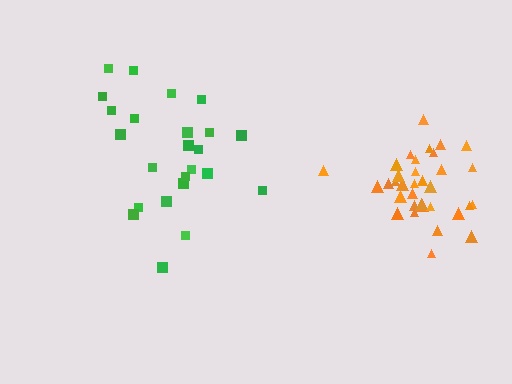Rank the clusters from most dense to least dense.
orange, green.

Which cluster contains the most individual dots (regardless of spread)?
Orange (34).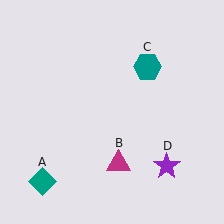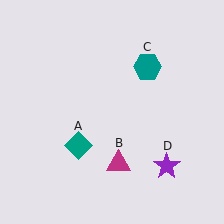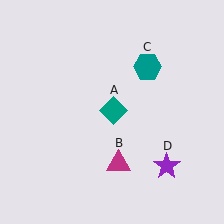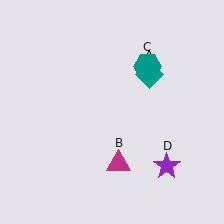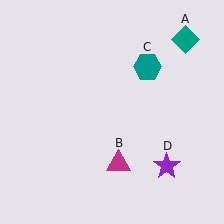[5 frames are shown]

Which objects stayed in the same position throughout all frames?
Magenta triangle (object B) and teal hexagon (object C) and purple star (object D) remained stationary.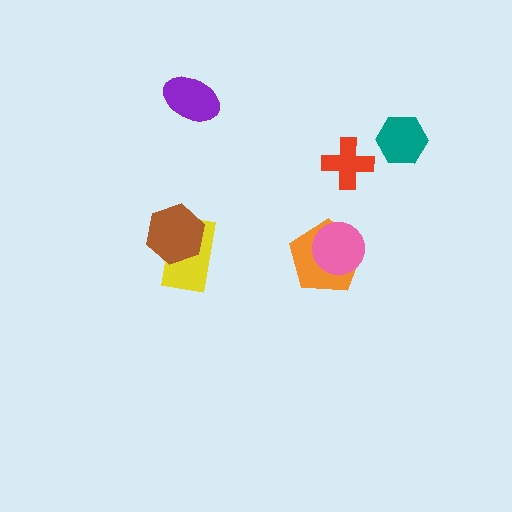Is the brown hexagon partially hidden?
No, no other shape covers it.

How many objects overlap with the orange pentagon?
1 object overlaps with the orange pentagon.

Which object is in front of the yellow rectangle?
The brown hexagon is in front of the yellow rectangle.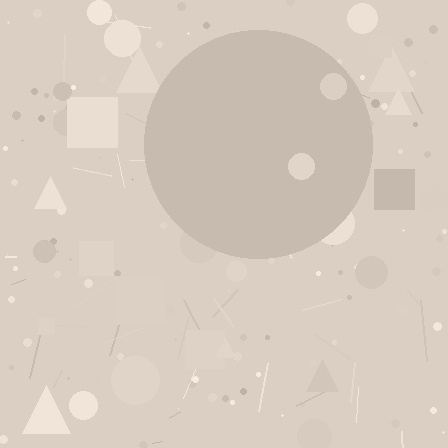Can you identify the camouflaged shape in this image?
The camouflaged shape is a circle.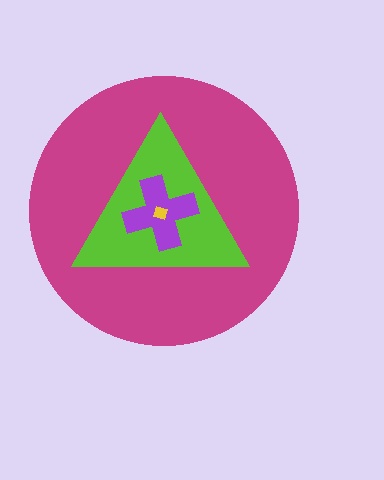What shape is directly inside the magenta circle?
The lime triangle.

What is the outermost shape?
The magenta circle.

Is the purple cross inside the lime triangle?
Yes.